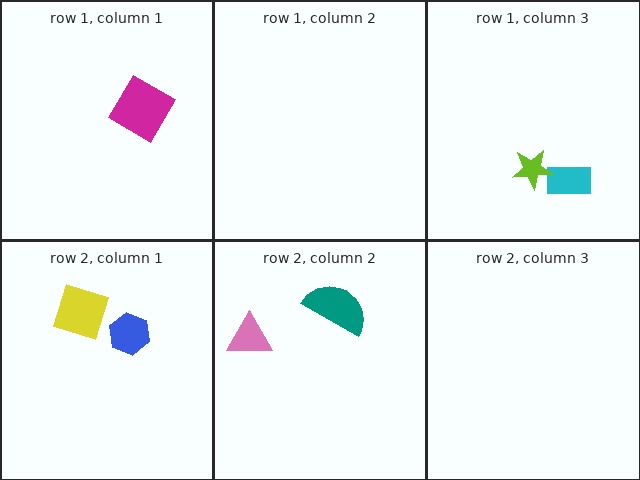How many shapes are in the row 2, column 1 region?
2.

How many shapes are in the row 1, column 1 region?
1.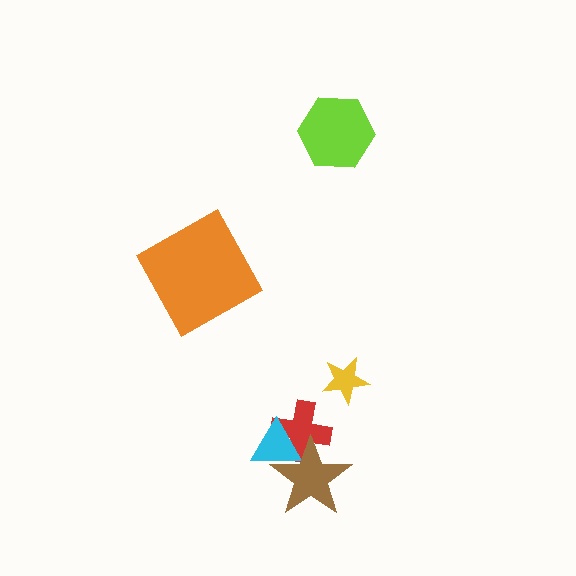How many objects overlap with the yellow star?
0 objects overlap with the yellow star.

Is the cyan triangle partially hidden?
Yes, it is partially covered by another shape.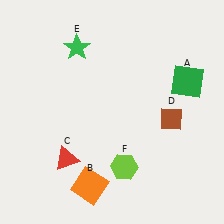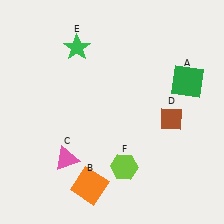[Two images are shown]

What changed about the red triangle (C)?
In Image 1, C is red. In Image 2, it changed to pink.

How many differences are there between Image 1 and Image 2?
There is 1 difference between the two images.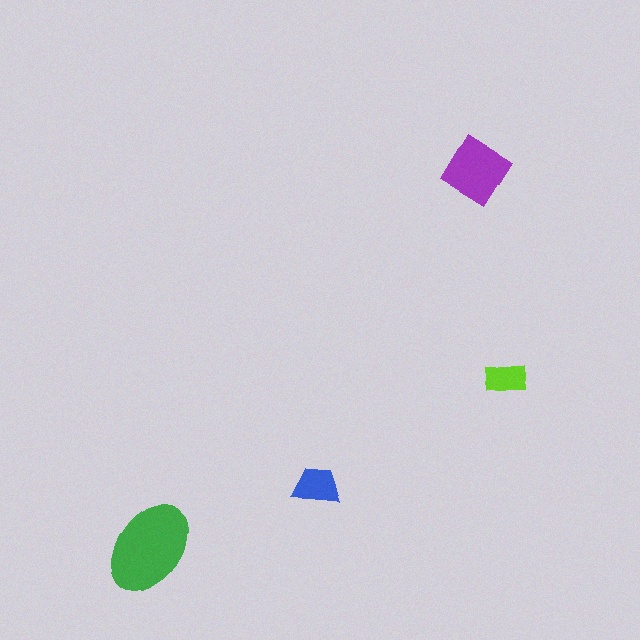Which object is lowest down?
The green ellipse is bottommost.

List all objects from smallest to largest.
The lime rectangle, the blue trapezoid, the purple diamond, the green ellipse.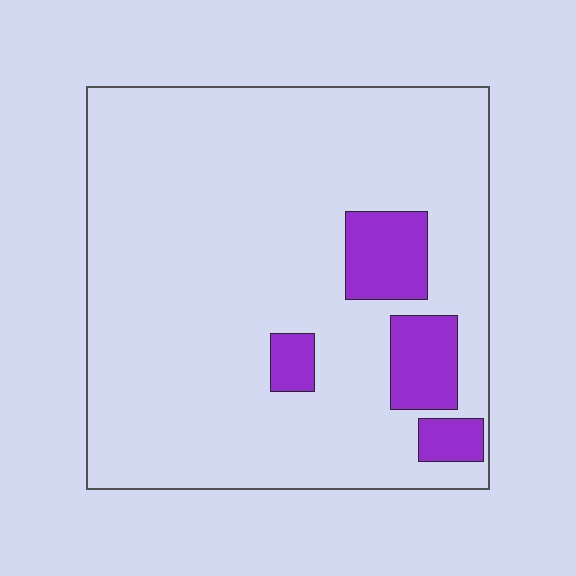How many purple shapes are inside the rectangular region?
4.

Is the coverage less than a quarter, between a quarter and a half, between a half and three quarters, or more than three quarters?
Less than a quarter.